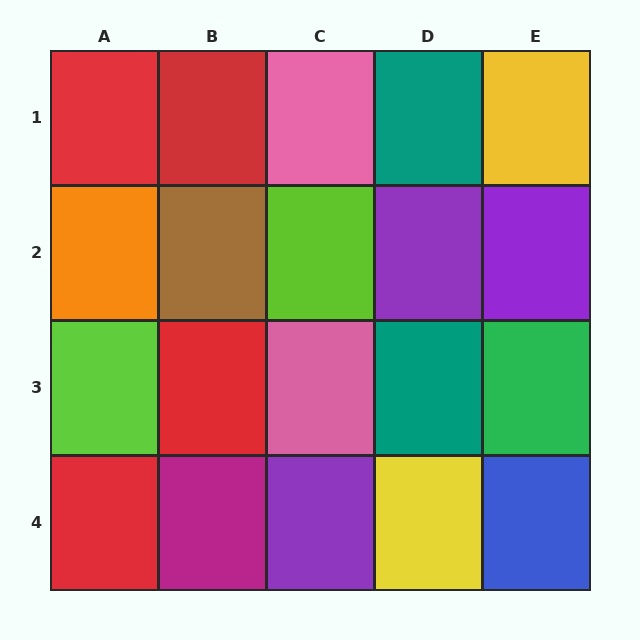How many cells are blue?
1 cell is blue.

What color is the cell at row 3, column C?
Pink.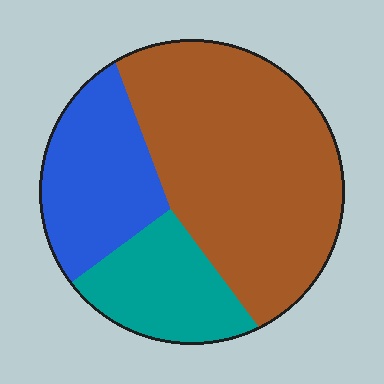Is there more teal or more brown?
Brown.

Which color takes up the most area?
Brown, at roughly 55%.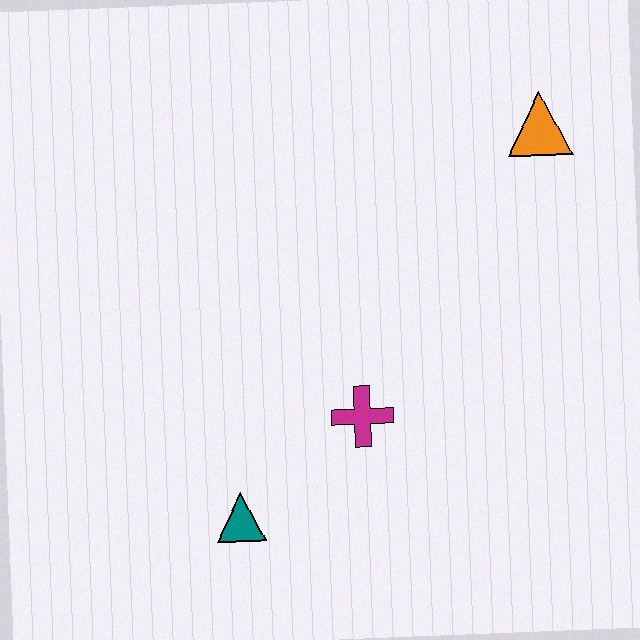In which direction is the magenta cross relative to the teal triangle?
The magenta cross is to the right of the teal triangle.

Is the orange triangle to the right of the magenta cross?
Yes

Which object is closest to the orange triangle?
The magenta cross is closest to the orange triangle.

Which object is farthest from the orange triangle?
The teal triangle is farthest from the orange triangle.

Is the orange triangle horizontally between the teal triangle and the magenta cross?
No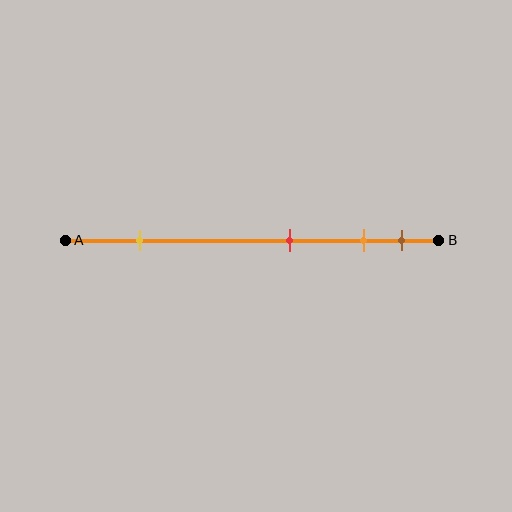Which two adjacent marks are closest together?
The orange and brown marks are the closest adjacent pair.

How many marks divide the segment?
There are 4 marks dividing the segment.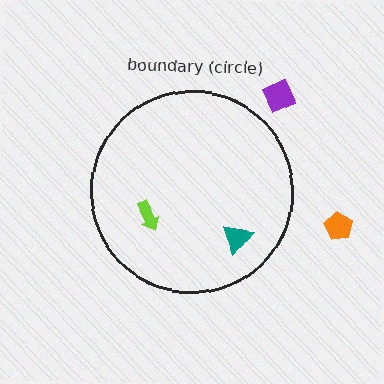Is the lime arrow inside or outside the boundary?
Inside.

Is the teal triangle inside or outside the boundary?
Inside.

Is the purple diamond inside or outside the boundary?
Outside.